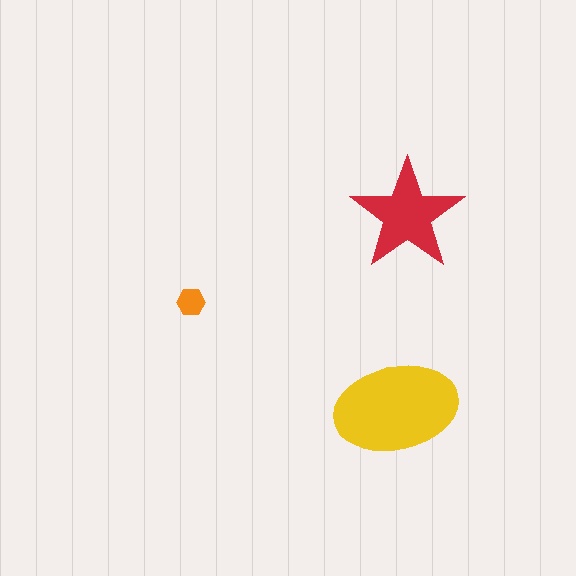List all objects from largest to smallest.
The yellow ellipse, the red star, the orange hexagon.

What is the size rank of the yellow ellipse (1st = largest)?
1st.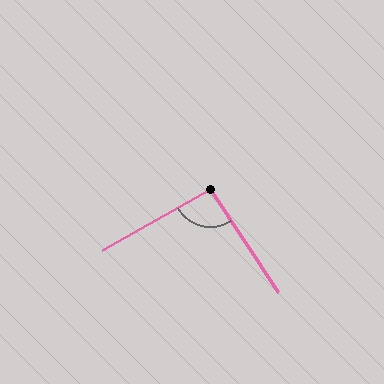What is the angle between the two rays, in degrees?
Approximately 94 degrees.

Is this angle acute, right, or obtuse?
It is approximately a right angle.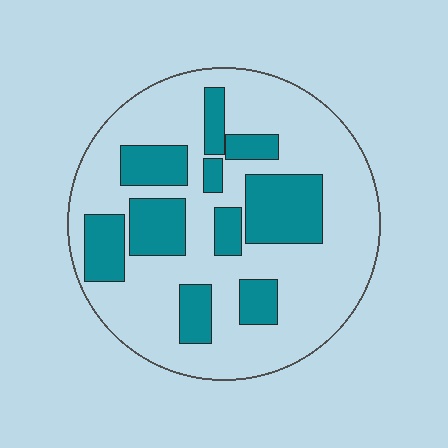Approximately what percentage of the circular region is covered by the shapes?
Approximately 30%.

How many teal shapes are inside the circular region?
10.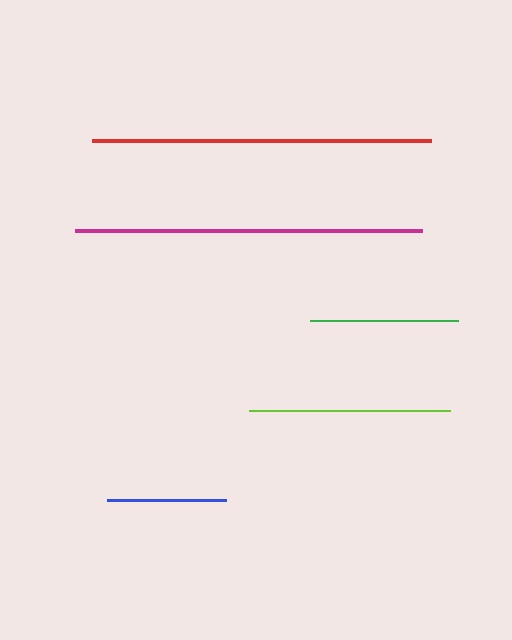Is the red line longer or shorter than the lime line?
The red line is longer than the lime line.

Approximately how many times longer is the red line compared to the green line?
The red line is approximately 2.3 times the length of the green line.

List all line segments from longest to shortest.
From longest to shortest: magenta, red, lime, green, blue.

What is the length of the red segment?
The red segment is approximately 339 pixels long.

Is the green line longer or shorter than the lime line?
The lime line is longer than the green line.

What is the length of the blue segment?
The blue segment is approximately 119 pixels long.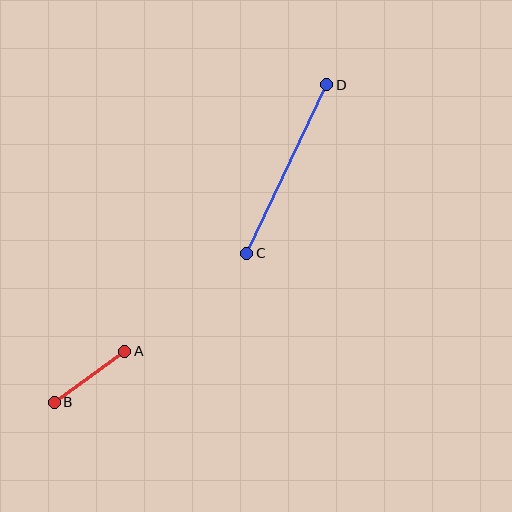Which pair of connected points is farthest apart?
Points C and D are farthest apart.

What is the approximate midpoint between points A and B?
The midpoint is at approximately (90, 377) pixels.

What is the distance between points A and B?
The distance is approximately 87 pixels.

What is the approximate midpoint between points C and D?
The midpoint is at approximately (287, 169) pixels.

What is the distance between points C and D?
The distance is approximately 186 pixels.